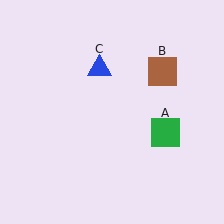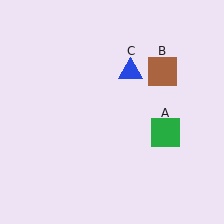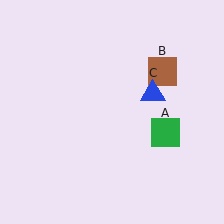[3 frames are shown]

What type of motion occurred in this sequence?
The blue triangle (object C) rotated clockwise around the center of the scene.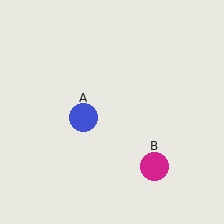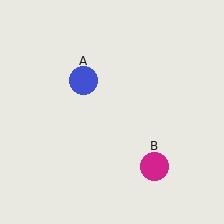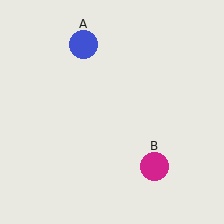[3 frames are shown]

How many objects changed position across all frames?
1 object changed position: blue circle (object A).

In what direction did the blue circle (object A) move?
The blue circle (object A) moved up.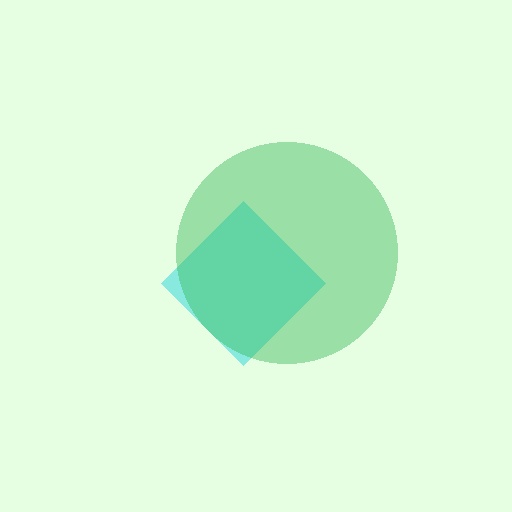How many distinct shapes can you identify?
There are 2 distinct shapes: a cyan diamond, a green circle.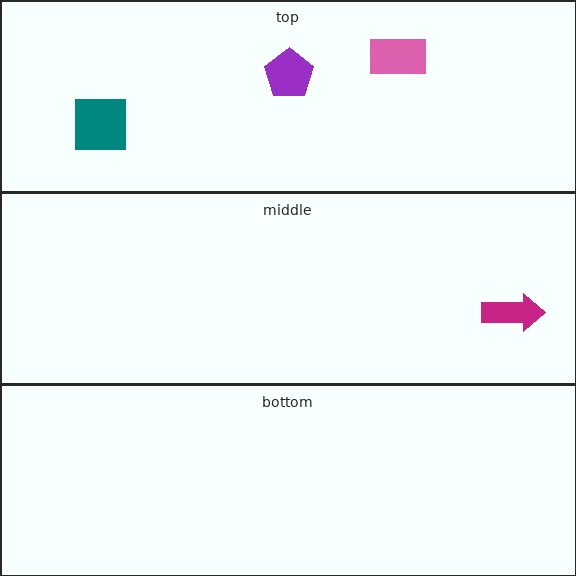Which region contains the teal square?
The top region.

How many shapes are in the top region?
3.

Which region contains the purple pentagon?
The top region.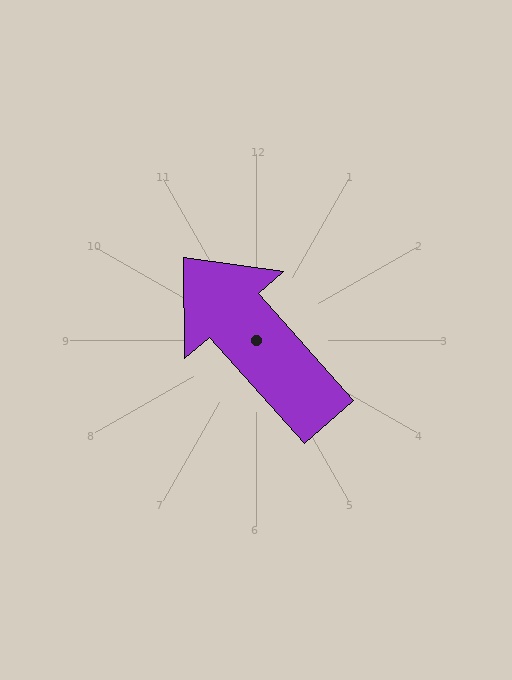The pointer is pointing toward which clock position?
Roughly 11 o'clock.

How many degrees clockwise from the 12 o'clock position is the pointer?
Approximately 318 degrees.